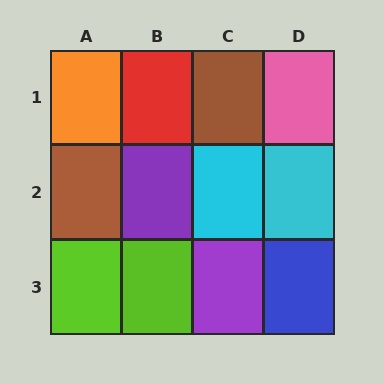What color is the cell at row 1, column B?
Red.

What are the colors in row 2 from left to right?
Brown, purple, cyan, cyan.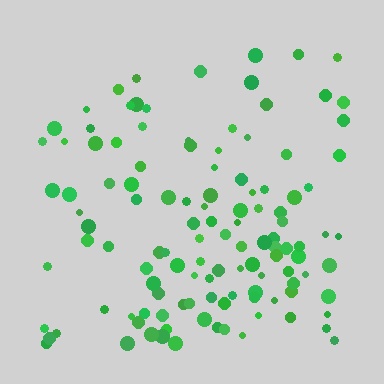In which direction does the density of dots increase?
From top to bottom, with the bottom side densest.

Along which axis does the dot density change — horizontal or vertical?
Vertical.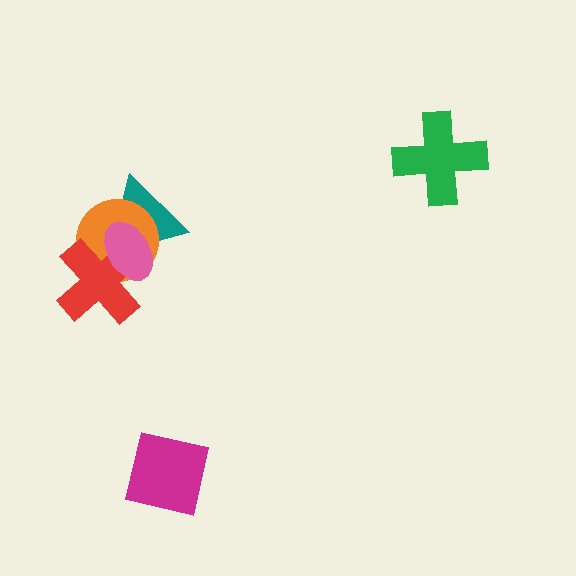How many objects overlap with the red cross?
3 objects overlap with the red cross.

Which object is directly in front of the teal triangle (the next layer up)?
The orange circle is directly in front of the teal triangle.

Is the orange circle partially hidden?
Yes, it is partially covered by another shape.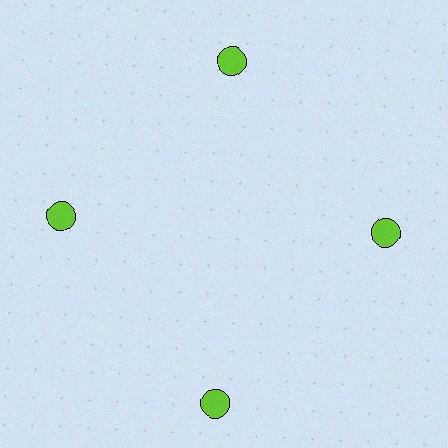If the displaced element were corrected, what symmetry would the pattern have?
It would have 4-fold rotational symmetry — the pattern would map onto itself every 90 degrees.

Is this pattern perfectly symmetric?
No. The 4 lime circles are arranged in a ring, but one element near the 6 o'clock position is pushed outward from the center, breaking the 4-fold rotational symmetry.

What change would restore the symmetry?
The symmetry would be restored by moving it inward, back onto the ring so that all 4 circles sit at equal angles and equal distance from the center.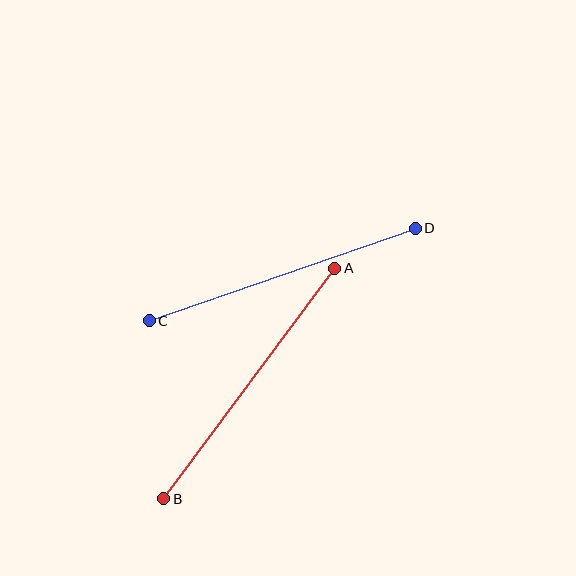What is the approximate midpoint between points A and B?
The midpoint is at approximately (249, 383) pixels.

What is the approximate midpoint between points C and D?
The midpoint is at approximately (282, 275) pixels.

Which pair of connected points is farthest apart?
Points A and B are farthest apart.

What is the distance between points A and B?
The distance is approximately 287 pixels.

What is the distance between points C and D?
The distance is approximately 282 pixels.